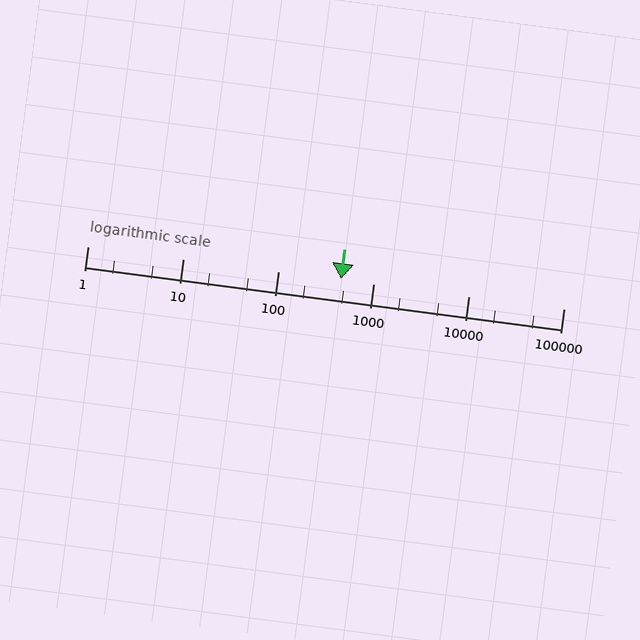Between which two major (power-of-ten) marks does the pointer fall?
The pointer is between 100 and 1000.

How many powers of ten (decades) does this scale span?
The scale spans 5 decades, from 1 to 100000.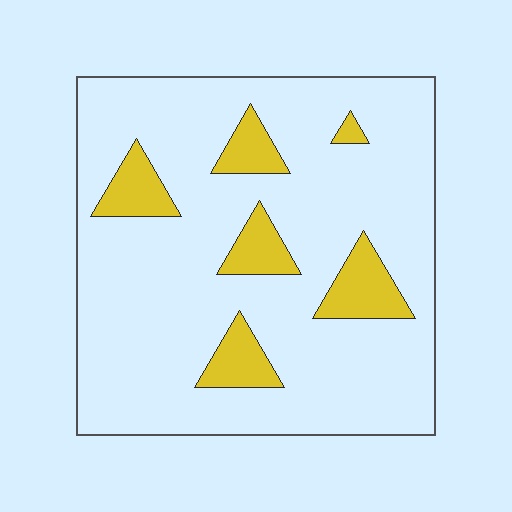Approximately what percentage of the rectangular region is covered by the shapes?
Approximately 15%.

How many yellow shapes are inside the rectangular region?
6.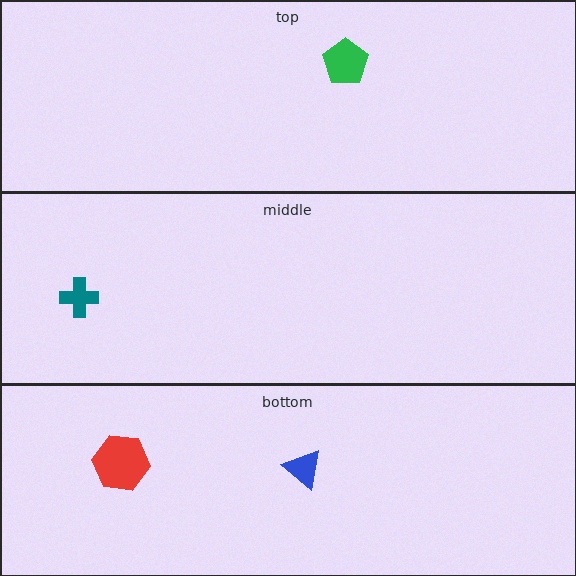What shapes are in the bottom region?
The blue triangle, the red hexagon.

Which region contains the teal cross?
The middle region.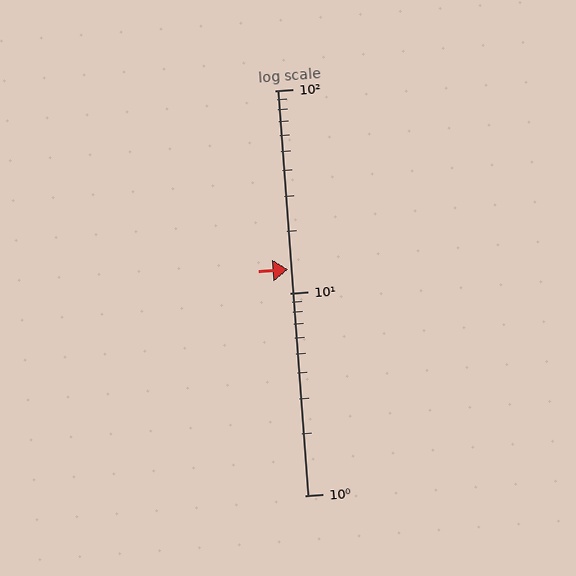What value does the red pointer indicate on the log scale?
The pointer indicates approximately 13.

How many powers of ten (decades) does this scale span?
The scale spans 2 decades, from 1 to 100.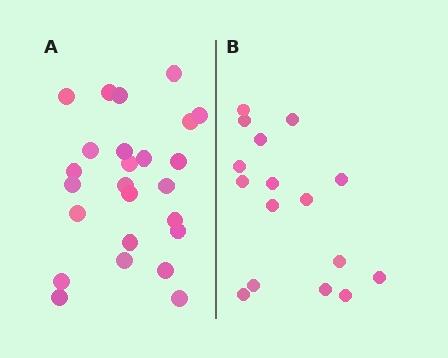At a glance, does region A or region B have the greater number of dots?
Region A (the left region) has more dots.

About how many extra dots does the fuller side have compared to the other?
Region A has roughly 8 or so more dots than region B.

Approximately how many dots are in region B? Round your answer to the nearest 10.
About 20 dots. (The exact count is 16, which rounds to 20.)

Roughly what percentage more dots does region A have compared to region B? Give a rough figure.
About 55% more.